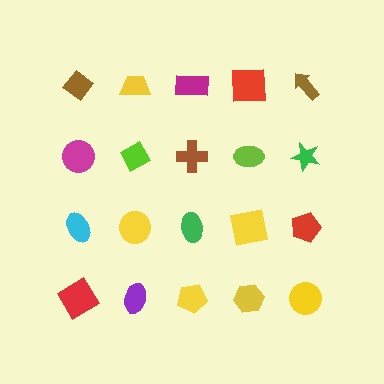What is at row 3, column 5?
A red pentagon.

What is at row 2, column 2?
A lime diamond.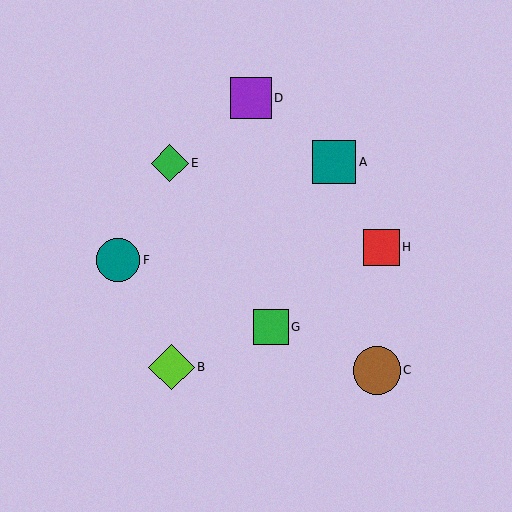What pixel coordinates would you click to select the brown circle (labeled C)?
Click at (377, 370) to select the brown circle C.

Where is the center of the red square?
The center of the red square is at (381, 247).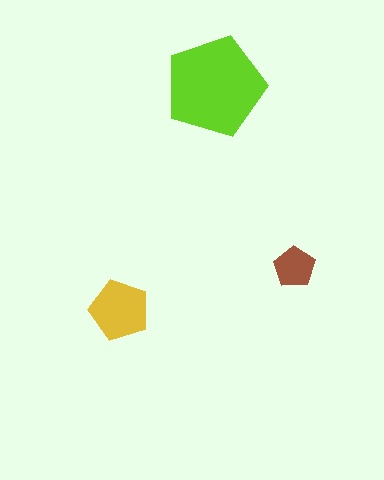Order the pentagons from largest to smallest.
the lime one, the yellow one, the brown one.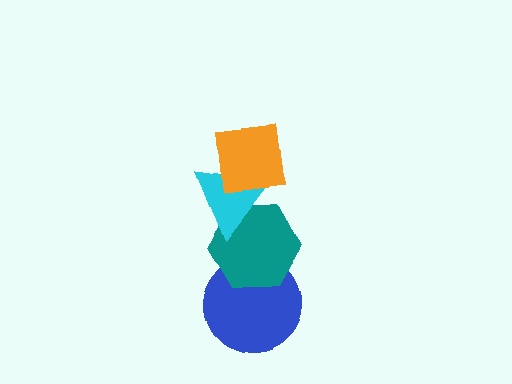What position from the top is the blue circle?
The blue circle is 4th from the top.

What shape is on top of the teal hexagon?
The cyan triangle is on top of the teal hexagon.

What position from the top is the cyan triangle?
The cyan triangle is 2nd from the top.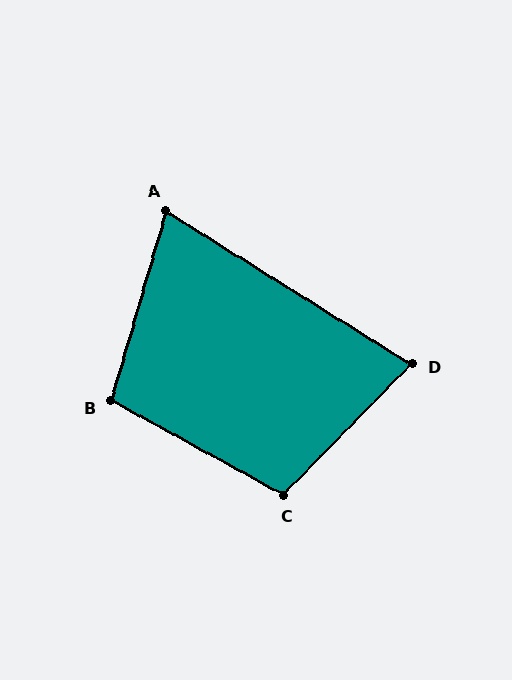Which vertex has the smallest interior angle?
A, at approximately 74 degrees.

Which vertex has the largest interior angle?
C, at approximately 106 degrees.